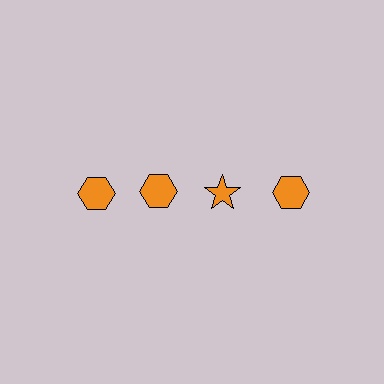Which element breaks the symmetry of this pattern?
The orange star in the top row, center column breaks the symmetry. All other shapes are orange hexagons.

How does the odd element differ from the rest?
It has a different shape: star instead of hexagon.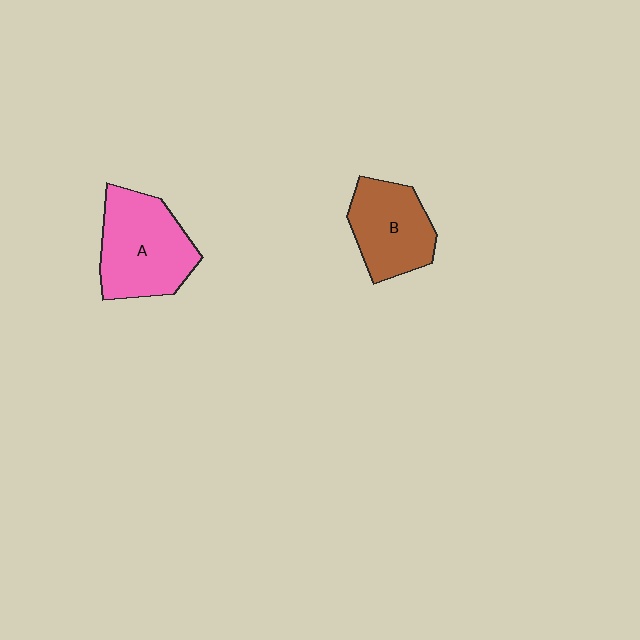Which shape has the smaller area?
Shape B (brown).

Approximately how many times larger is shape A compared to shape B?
Approximately 1.3 times.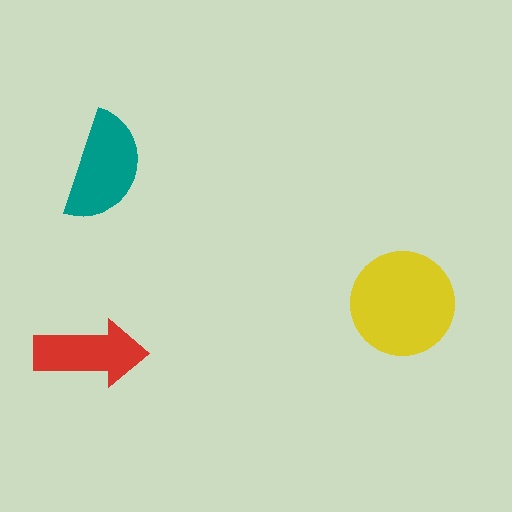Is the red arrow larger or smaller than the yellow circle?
Smaller.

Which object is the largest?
The yellow circle.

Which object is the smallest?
The red arrow.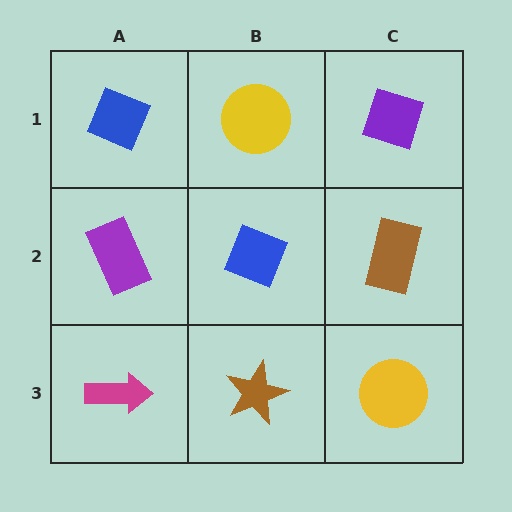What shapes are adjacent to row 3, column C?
A brown rectangle (row 2, column C), a brown star (row 3, column B).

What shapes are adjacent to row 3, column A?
A purple rectangle (row 2, column A), a brown star (row 3, column B).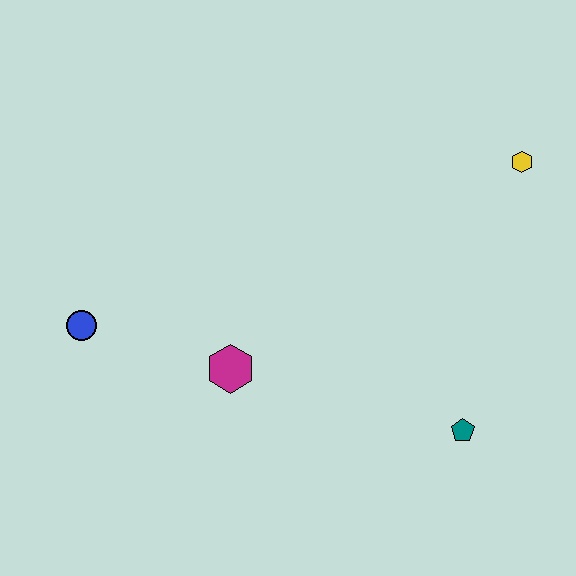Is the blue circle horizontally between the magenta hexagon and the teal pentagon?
No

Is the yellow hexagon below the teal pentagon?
No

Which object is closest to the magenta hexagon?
The blue circle is closest to the magenta hexagon.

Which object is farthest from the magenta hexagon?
The yellow hexagon is farthest from the magenta hexagon.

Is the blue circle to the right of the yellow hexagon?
No